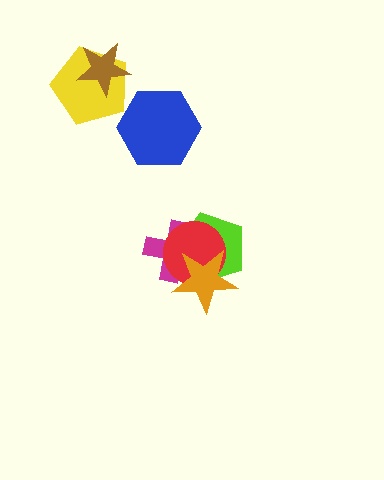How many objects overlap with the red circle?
3 objects overlap with the red circle.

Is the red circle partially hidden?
Yes, it is partially covered by another shape.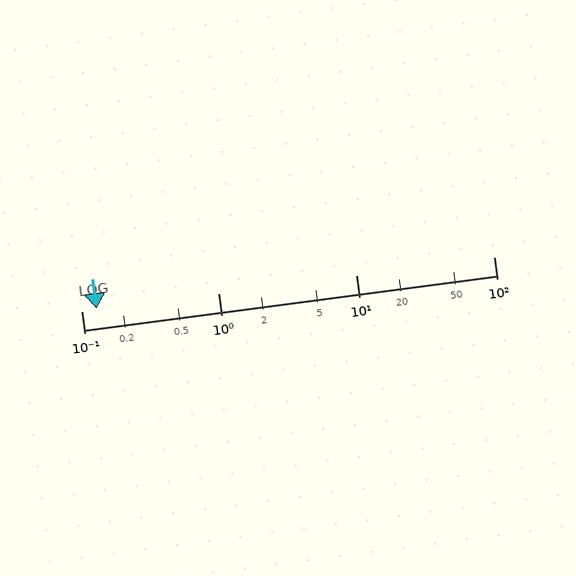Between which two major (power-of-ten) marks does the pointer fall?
The pointer is between 0.1 and 1.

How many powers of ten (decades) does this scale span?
The scale spans 3 decades, from 0.1 to 100.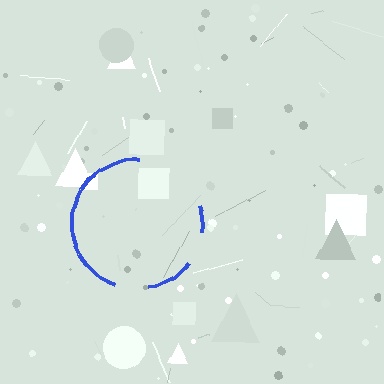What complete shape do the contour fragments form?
The contour fragments form a circle.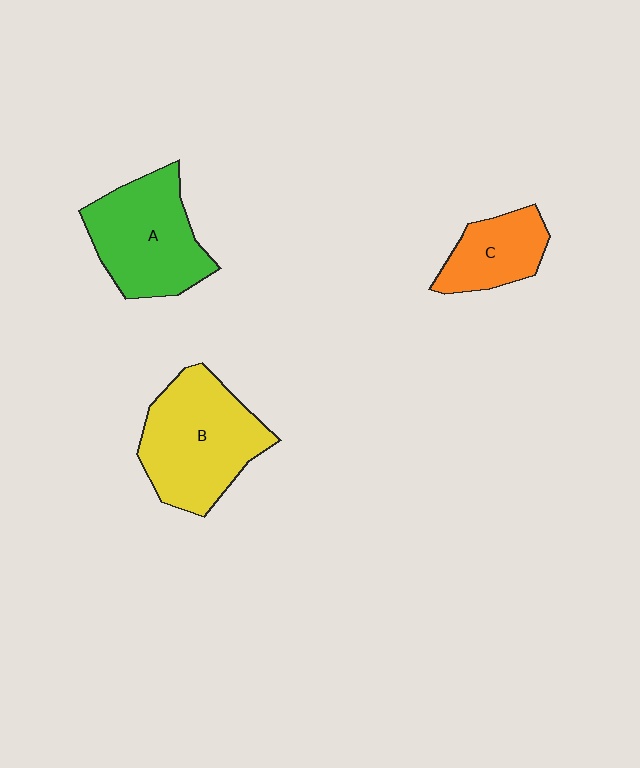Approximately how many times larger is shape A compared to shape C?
Approximately 1.7 times.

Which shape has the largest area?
Shape B (yellow).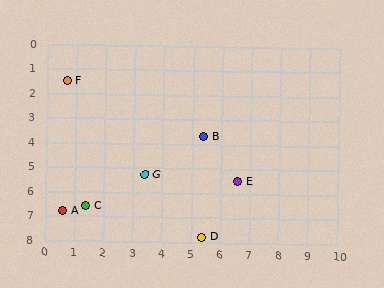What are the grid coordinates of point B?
Point B is at approximately (5.4, 3.7).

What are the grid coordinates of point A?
Point A is at approximately (0.6, 6.8).